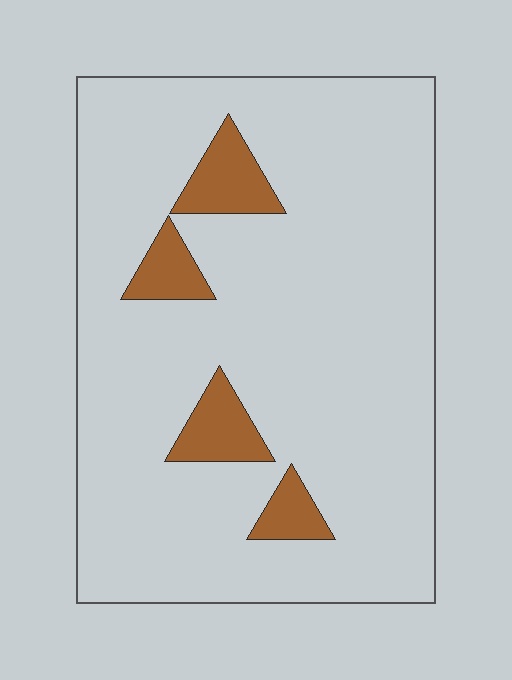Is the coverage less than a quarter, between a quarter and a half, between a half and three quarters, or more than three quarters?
Less than a quarter.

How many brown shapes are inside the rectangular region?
4.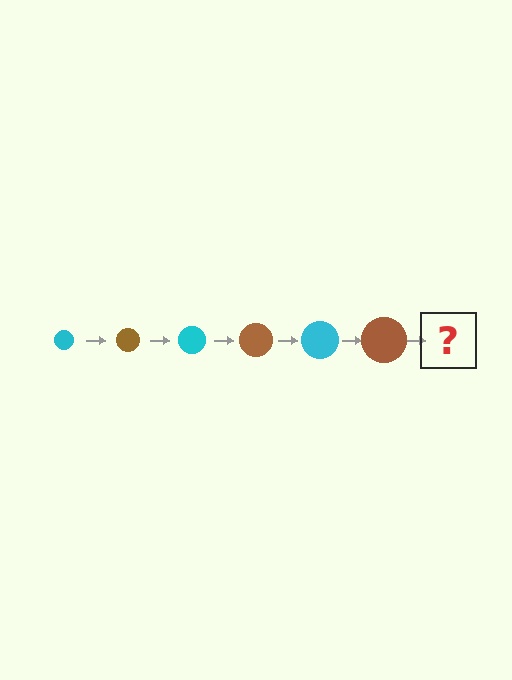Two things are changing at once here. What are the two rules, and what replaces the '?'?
The two rules are that the circle grows larger each step and the color cycles through cyan and brown. The '?' should be a cyan circle, larger than the previous one.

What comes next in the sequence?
The next element should be a cyan circle, larger than the previous one.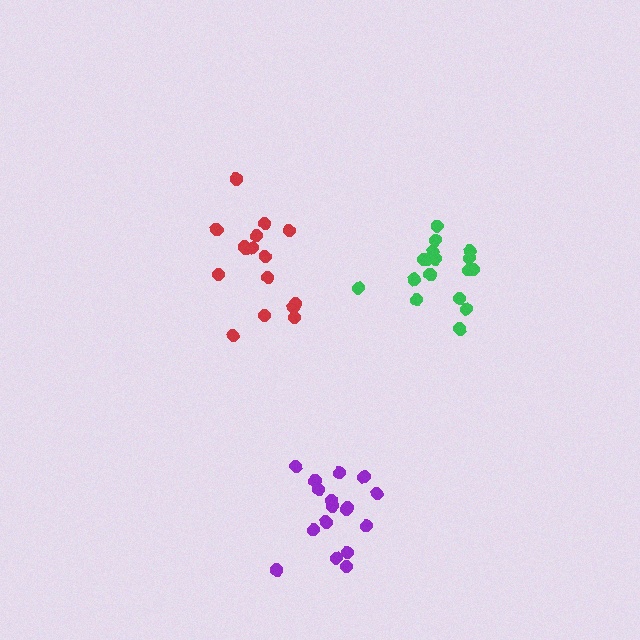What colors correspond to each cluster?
The clusters are colored: red, green, purple.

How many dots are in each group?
Group 1: 16 dots, Group 2: 17 dots, Group 3: 17 dots (50 total).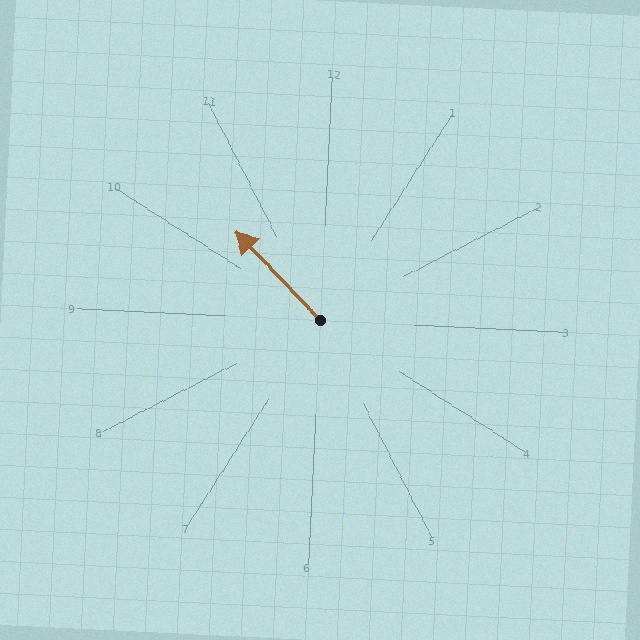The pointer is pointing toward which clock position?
Roughly 10 o'clock.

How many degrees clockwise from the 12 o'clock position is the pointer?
Approximately 314 degrees.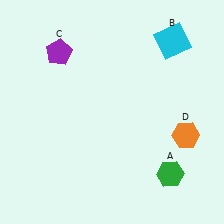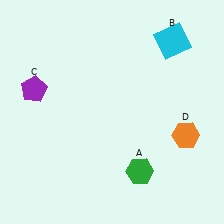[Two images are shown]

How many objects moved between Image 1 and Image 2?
2 objects moved between the two images.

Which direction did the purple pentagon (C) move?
The purple pentagon (C) moved down.